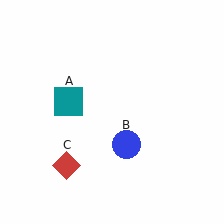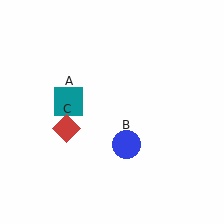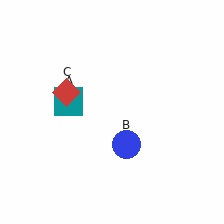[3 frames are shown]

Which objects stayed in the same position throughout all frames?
Teal square (object A) and blue circle (object B) remained stationary.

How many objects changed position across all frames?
1 object changed position: red diamond (object C).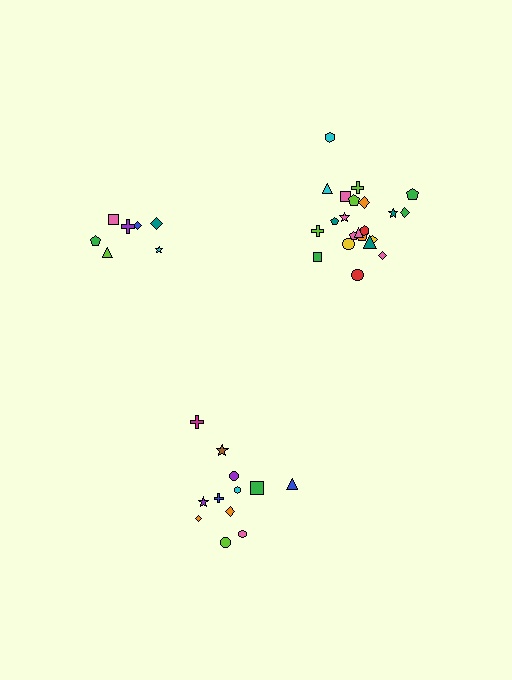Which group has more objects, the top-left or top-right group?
The top-right group.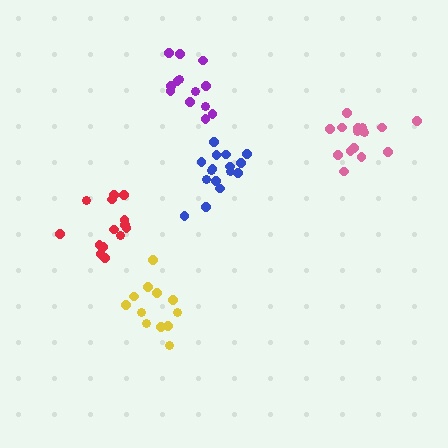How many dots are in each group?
Group 1: 14 dots, Group 2: 12 dots, Group 3: 15 dots, Group 4: 16 dots, Group 5: 13 dots (70 total).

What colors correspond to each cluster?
The clusters are colored: red, yellow, pink, blue, purple.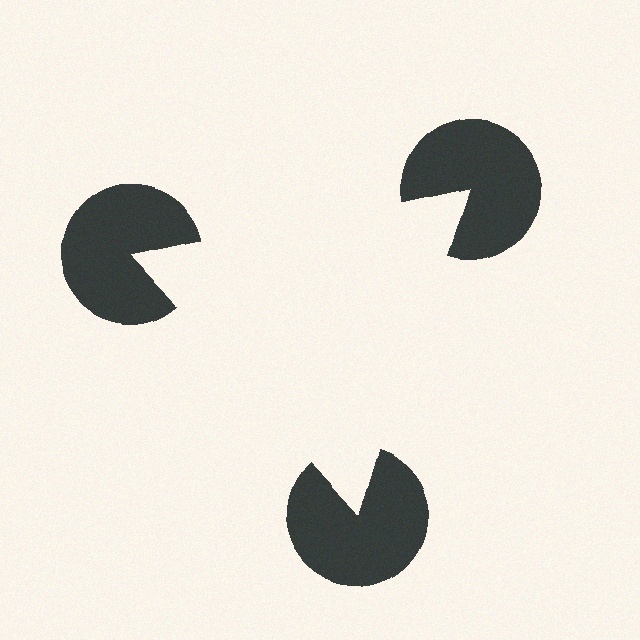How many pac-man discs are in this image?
There are 3 — one at each vertex of the illusory triangle.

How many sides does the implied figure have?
3 sides.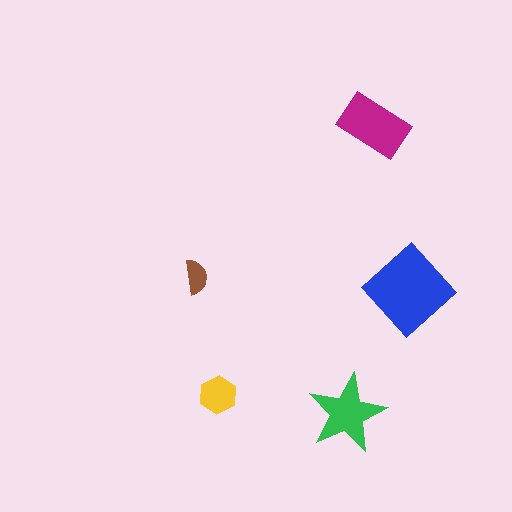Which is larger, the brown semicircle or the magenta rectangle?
The magenta rectangle.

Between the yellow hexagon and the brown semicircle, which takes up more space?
The yellow hexagon.